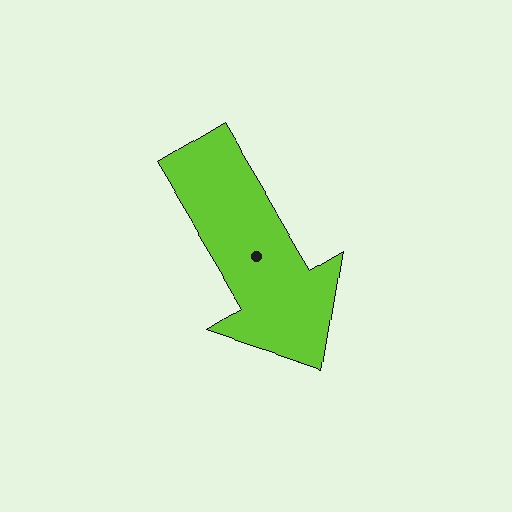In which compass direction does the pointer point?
Southeast.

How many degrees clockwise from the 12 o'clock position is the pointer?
Approximately 149 degrees.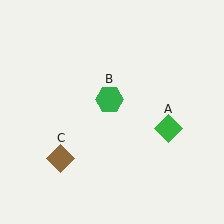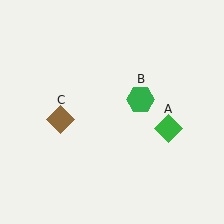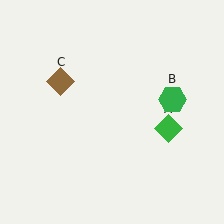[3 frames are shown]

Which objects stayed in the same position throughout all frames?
Green diamond (object A) remained stationary.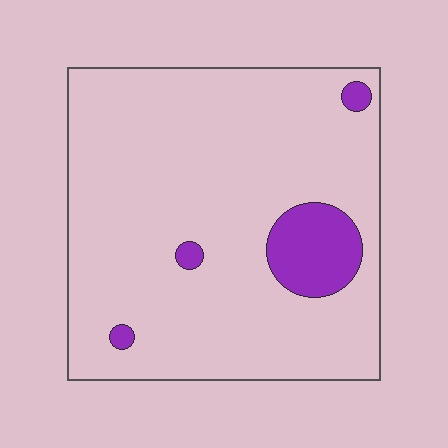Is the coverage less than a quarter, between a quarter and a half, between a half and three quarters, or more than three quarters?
Less than a quarter.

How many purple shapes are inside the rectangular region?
4.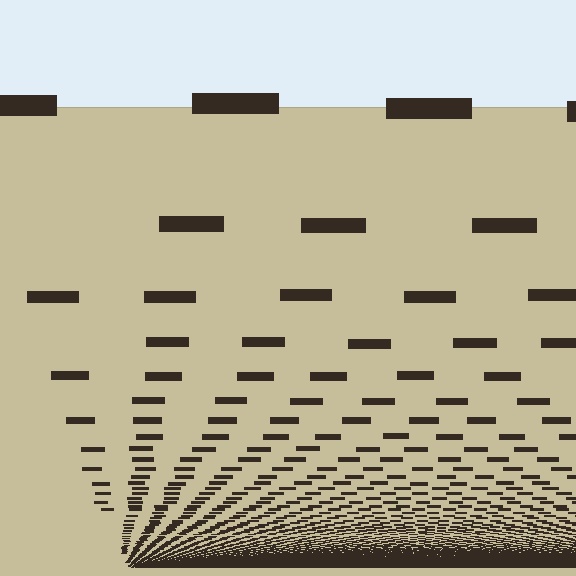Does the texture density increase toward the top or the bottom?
Density increases toward the bottom.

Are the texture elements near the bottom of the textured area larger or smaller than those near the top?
Smaller. The gradient is inverted — elements near the bottom are smaller and denser.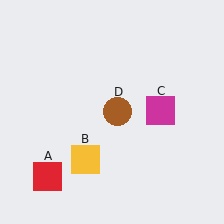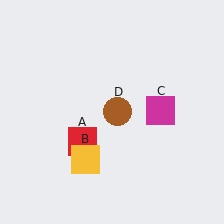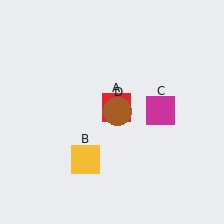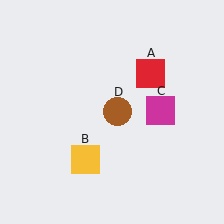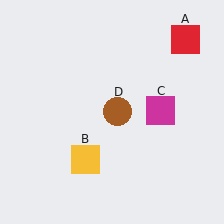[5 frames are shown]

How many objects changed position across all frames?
1 object changed position: red square (object A).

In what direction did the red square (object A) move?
The red square (object A) moved up and to the right.